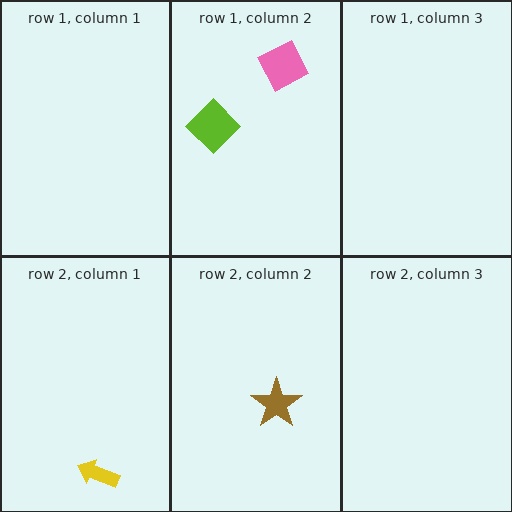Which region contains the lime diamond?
The row 1, column 2 region.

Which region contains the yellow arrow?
The row 2, column 1 region.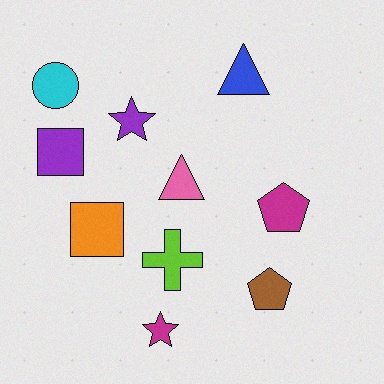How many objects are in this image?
There are 10 objects.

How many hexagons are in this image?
There are no hexagons.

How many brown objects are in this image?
There is 1 brown object.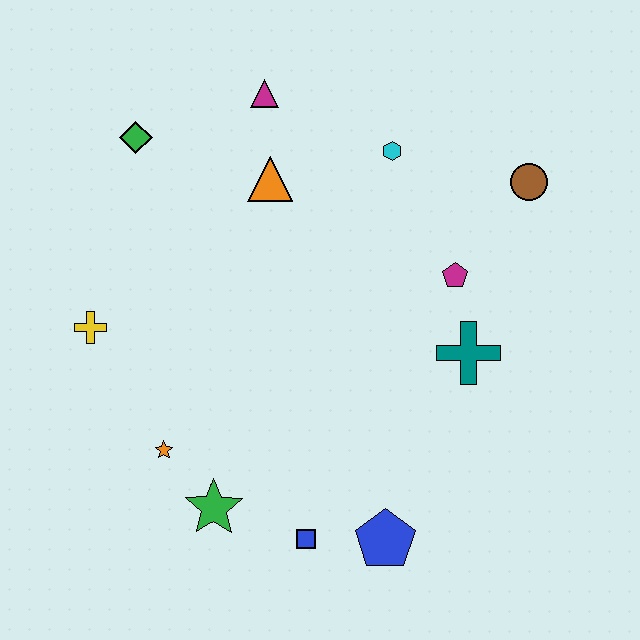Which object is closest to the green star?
The orange star is closest to the green star.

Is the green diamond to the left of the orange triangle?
Yes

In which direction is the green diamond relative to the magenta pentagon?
The green diamond is to the left of the magenta pentagon.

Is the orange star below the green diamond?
Yes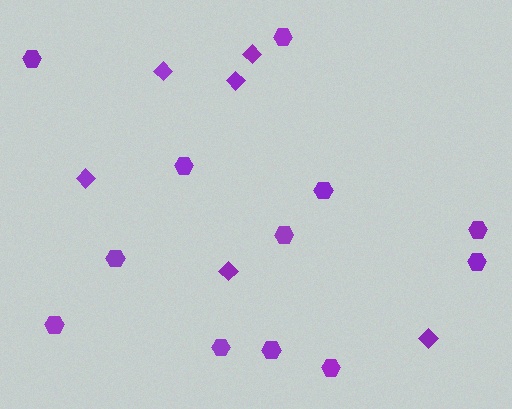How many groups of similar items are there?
There are 2 groups: one group of hexagons (12) and one group of diamonds (6).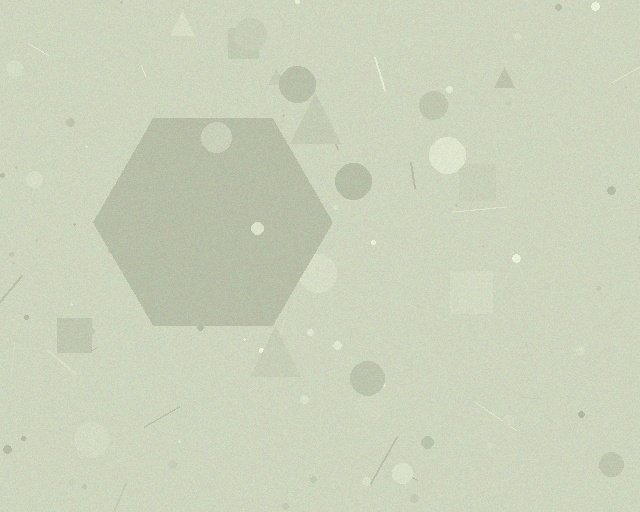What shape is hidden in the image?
A hexagon is hidden in the image.